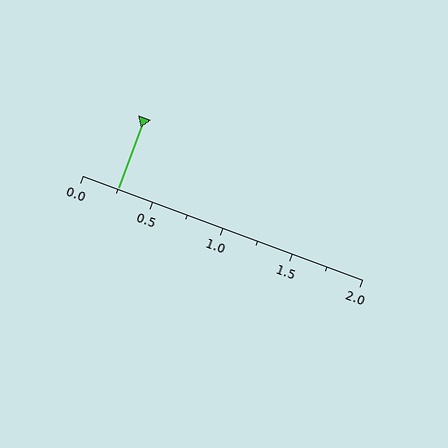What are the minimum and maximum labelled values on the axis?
The axis runs from 0.0 to 2.0.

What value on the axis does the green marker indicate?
The marker indicates approximately 0.25.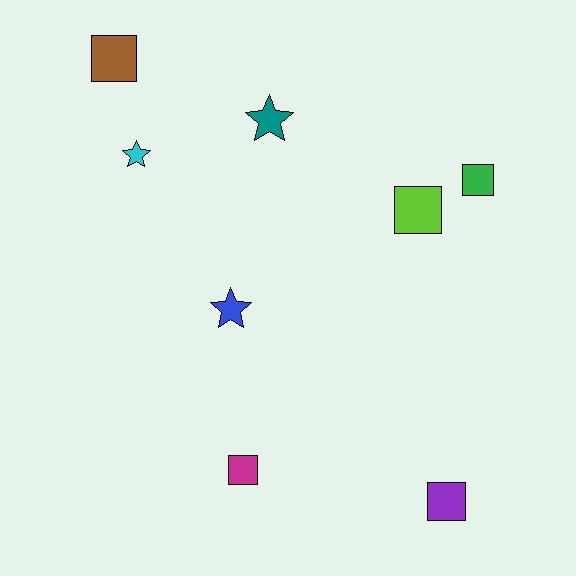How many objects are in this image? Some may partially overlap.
There are 8 objects.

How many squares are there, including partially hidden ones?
There are 5 squares.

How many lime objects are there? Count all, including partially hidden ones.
There is 1 lime object.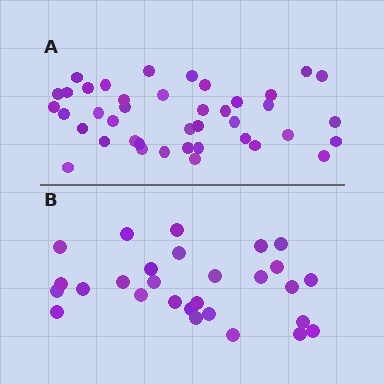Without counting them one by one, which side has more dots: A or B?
Region A (the top region) has more dots.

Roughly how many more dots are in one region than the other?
Region A has approximately 15 more dots than region B.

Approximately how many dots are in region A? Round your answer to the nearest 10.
About 40 dots. (The exact count is 41, which rounds to 40.)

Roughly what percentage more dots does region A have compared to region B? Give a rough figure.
About 45% more.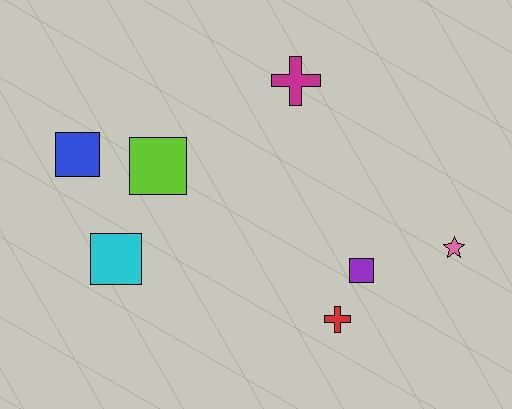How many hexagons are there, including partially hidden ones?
There are no hexagons.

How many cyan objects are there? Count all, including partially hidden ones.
There is 1 cyan object.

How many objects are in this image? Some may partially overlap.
There are 7 objects.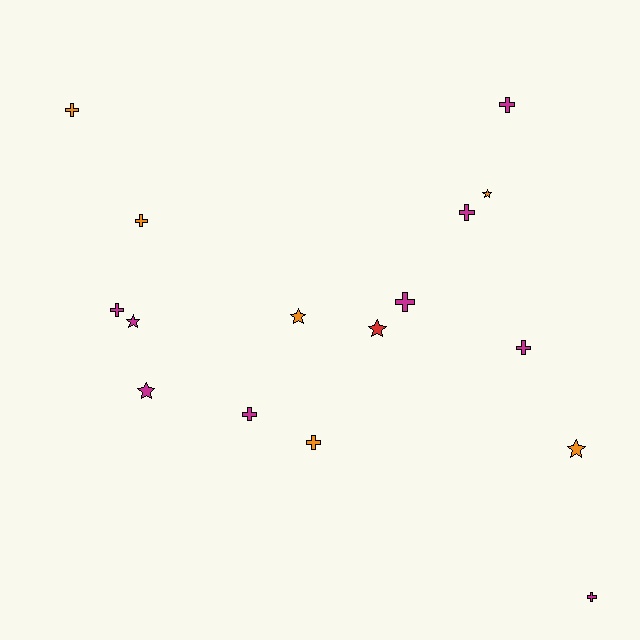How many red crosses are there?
There are no red crosses.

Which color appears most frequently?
Magenta, with 9 objects.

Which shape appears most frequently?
Cross, with 10 objects.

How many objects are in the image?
There are 16 objects.